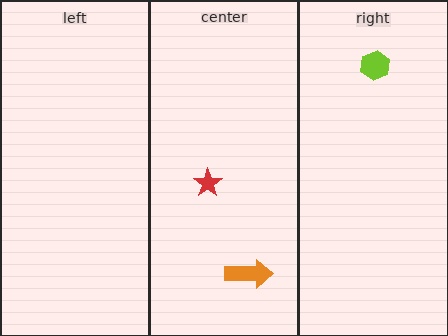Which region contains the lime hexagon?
The right region.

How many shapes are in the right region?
1.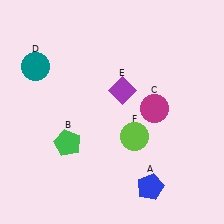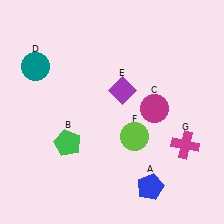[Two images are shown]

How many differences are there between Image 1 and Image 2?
There is 1 difference between the two images.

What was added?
A magenta cross (G) was added in Image 2.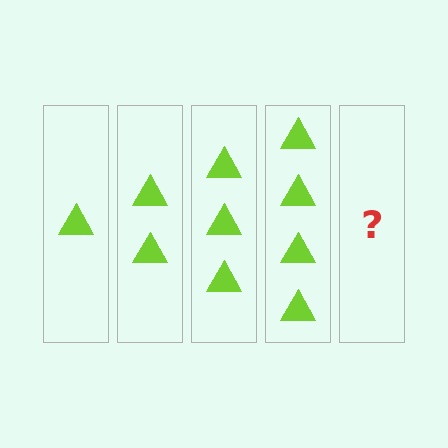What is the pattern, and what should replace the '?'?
The pattern is that each step adds one more triangle. The '?' should be 5 triangles.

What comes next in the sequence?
The next element should be 5 triangles.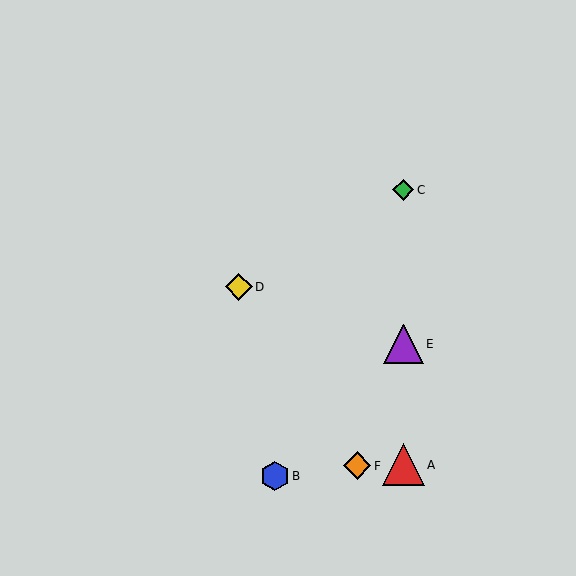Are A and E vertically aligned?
Yes, both are at x≈403.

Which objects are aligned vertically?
Objects A, C, E are aligned vertically.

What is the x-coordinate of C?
Object C is at x≈403.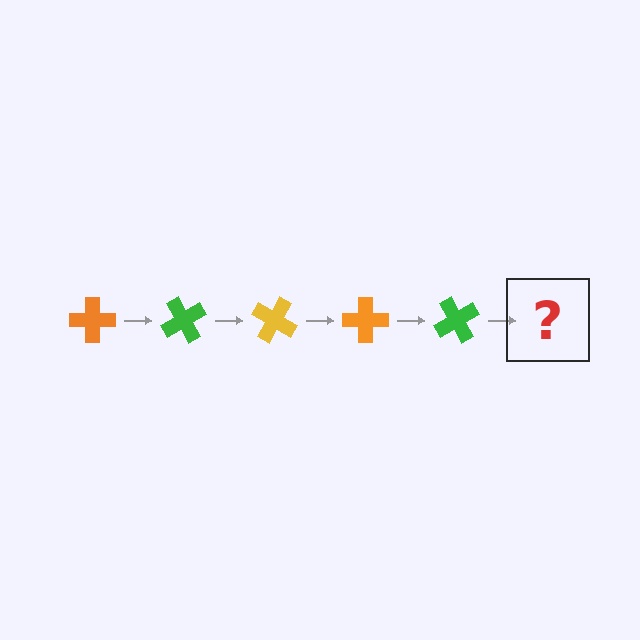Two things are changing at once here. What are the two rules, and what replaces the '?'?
The two rules are that it rotates 60 degrees each step and the color cycles through orange, green, and yellow. The '?' should be a yellow cross, rotated 300 degrees from the start.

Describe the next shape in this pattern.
It should be a yellow cross, rotated 300 degrees from the start.